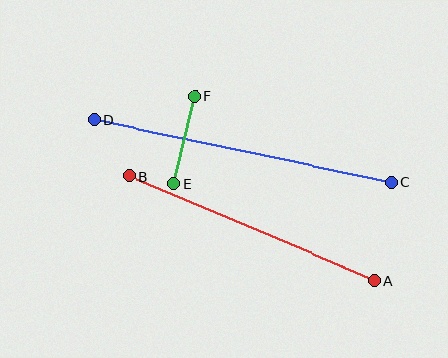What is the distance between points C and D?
The distance is approximately 303 pixels.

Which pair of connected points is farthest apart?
Points C and D are farthest apart.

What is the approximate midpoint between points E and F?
The midpoint is at approximately (184, 140) pixels.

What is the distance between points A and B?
The distance is approximately 267 pixels.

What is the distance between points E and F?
The distance is approximately 90 pixels.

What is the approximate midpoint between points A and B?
The midpoint is at approximately (252, 228) pixels.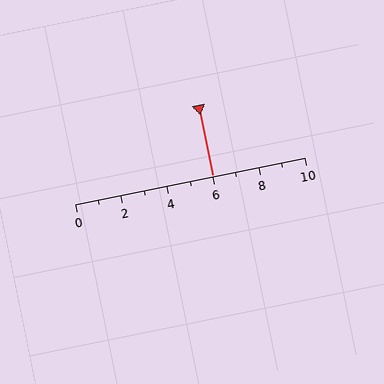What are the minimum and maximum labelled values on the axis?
The axis runs from 0 to 10.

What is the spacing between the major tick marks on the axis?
The major ticks are spaced 2 apart.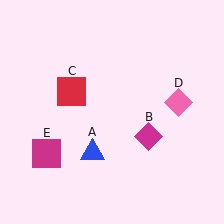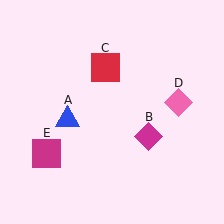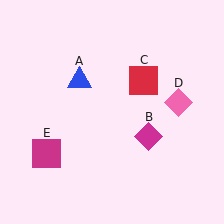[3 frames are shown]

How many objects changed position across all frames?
2 objects changed position: blue triangle (object A), red square (object C).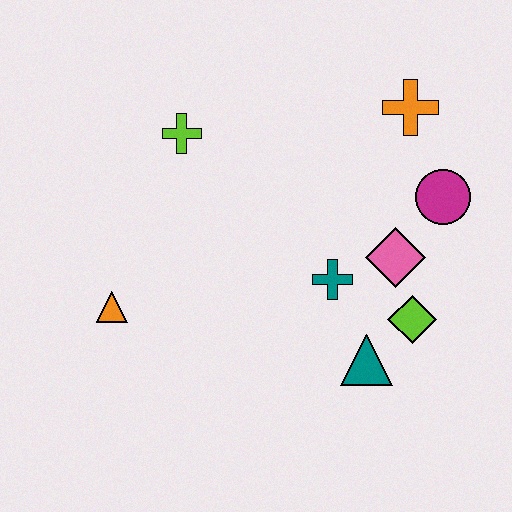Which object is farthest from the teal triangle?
The lime cross is farthest from the teal triangle.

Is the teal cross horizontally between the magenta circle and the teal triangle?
No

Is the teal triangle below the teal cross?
Yes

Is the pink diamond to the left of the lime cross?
No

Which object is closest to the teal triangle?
The lime diamond is closest to the teal triangle.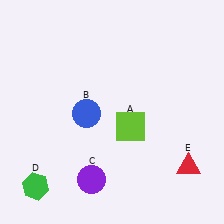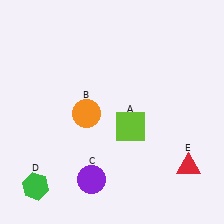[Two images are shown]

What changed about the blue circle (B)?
In Image 1, B is blue. In Image 2, it changed to orange.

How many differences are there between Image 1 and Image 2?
There is 1 difference between the two images.